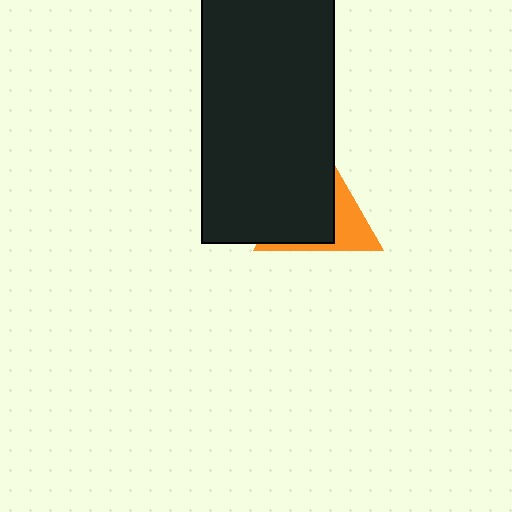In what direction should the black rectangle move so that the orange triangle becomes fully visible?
The black rectangle should move left. That is the shortest direction to clear the overlap and leave the orange triangle fully visible.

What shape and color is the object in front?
The object in front is a black rectangle.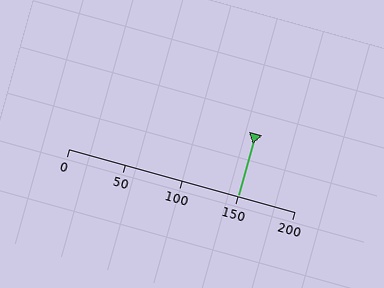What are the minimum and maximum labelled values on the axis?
The axis runs from 0 to 200.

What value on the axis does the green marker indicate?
The marker indicates approximately 150.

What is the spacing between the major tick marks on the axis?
The major ticks are spaced 50 apart.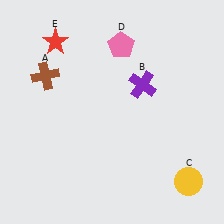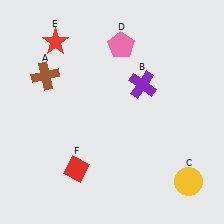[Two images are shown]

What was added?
A red diamond (F) was added in Image 2.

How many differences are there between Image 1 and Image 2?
There is 1 difference between the two images.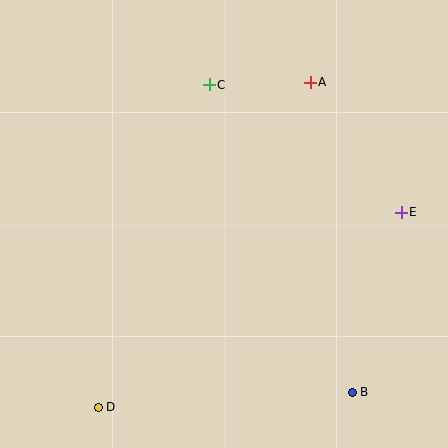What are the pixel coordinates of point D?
Point D is at (98, 407).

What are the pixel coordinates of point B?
Point B is at (352, 392).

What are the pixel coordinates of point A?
Point A is at (310, 82).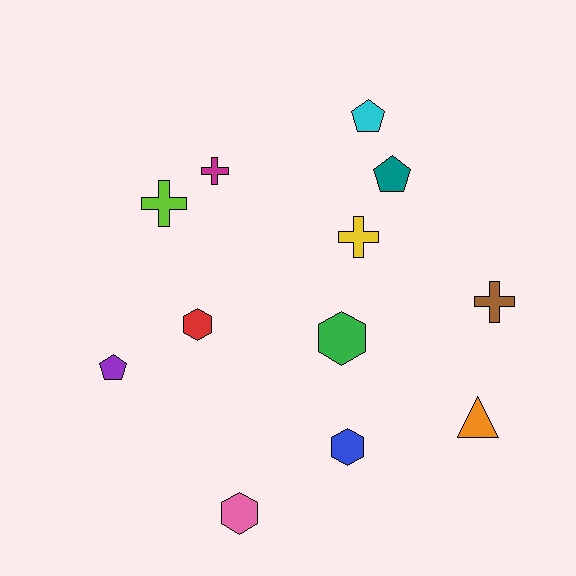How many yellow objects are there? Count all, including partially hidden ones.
There is 1 yellow object.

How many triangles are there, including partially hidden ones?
There is 1 triangle.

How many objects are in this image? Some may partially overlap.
There are 12 objects.